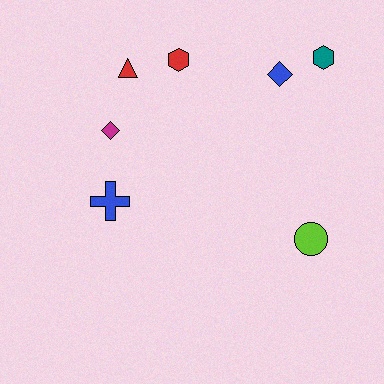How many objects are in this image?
There are 7 objects.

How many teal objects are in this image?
There is 1 teal object.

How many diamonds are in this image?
There are 2 diamonds.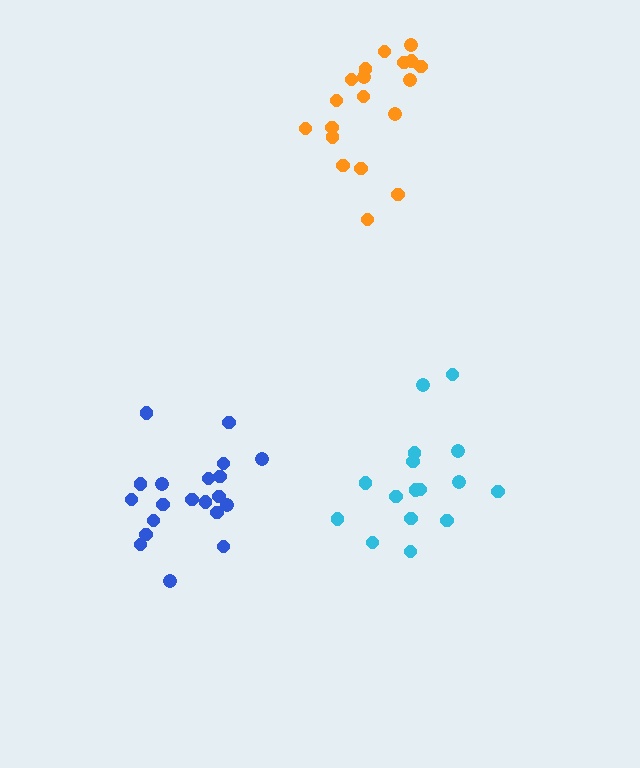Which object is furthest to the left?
The blue cluster is leftmost.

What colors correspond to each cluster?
The clusters are colored: cyan, blue, orange.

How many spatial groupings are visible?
There are 3 spatial groupings.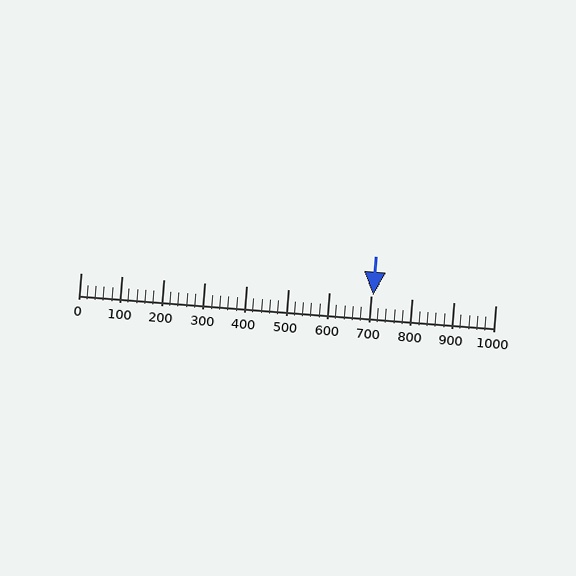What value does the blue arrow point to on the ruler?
The blue arrow points to approximately 706.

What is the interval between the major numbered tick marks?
The major tick marks are spaced 100 units apart.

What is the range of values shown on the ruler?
The ruler shows values from 0 to 1000.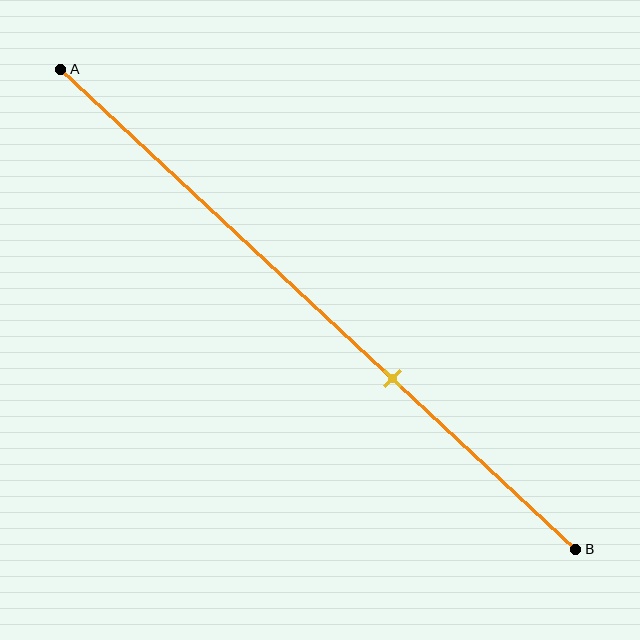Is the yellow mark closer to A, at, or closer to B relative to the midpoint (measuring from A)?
The yellow mark is closer to point B than the midpoint of segment AB.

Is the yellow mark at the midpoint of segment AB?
No, the mark is at about 65% from A, not at the 50% midpoint.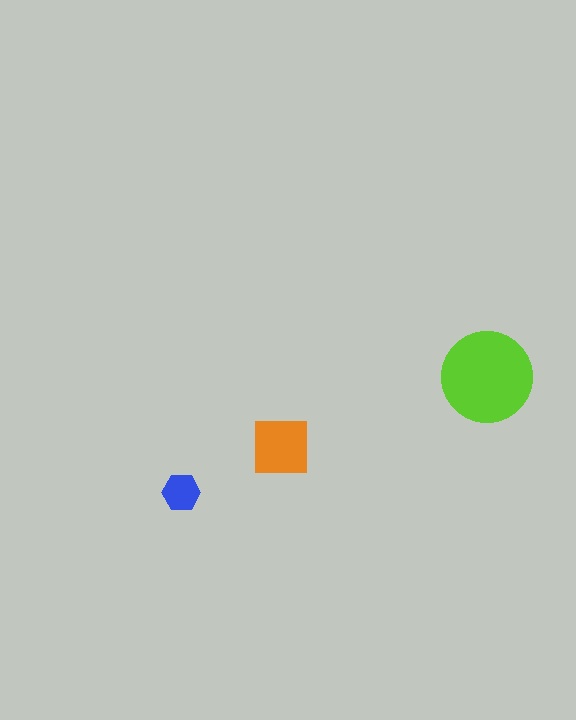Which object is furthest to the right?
The lime circle is rightmost.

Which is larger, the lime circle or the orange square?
The lime circle.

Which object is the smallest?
The blue hexagon.